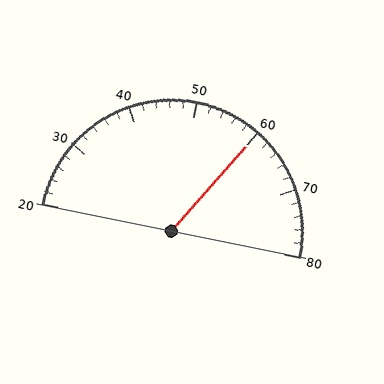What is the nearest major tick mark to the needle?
The nearest major tick mark is 60.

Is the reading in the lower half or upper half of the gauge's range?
The reading is in the upper half of the range (20 to 80).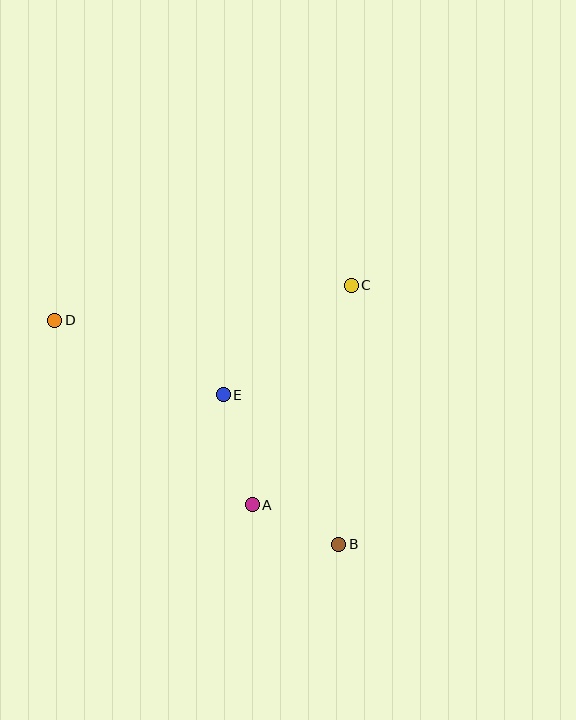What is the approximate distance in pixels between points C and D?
The distance between C and D is approximately 299 pixels.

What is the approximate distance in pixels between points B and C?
The distance between B and C is approximately 259 pixels.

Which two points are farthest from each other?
Points B and D are farthest from each other.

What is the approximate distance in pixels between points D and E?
The distance between D and E is approximately 184 pixels.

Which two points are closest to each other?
Points A and B are closest to each other.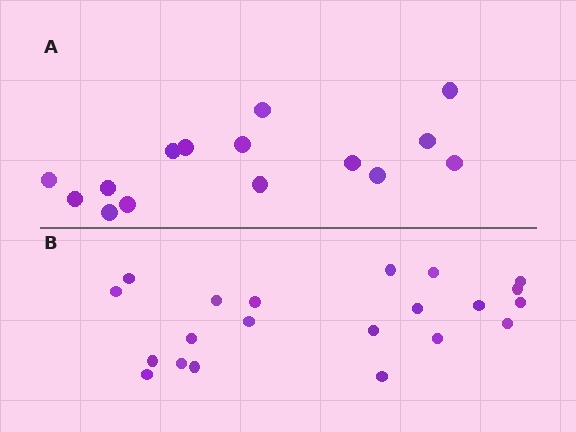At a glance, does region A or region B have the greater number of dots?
Region B (the bottom region) has more dots.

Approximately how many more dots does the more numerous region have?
Region B has about 6 more dots than region A.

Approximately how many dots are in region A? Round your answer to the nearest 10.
About 20 dots. (The exact count is 15, which rounds to 20.)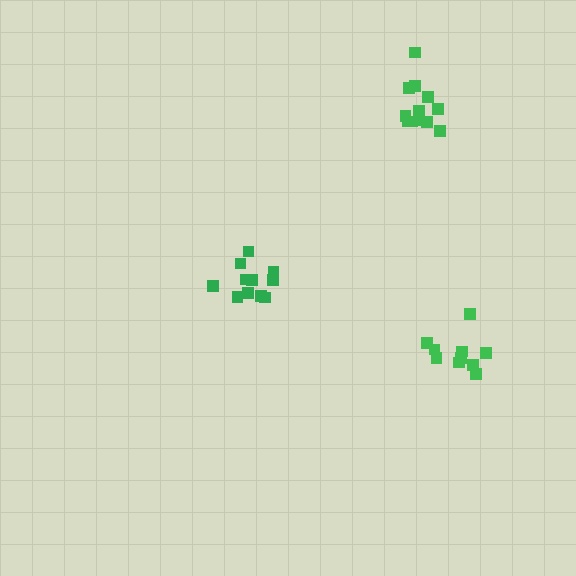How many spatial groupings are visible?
There are 3 spatial groupings.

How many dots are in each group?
Group 1: 11 dots, Group 2: 12 dots, Group 3: 10 dots (33 total).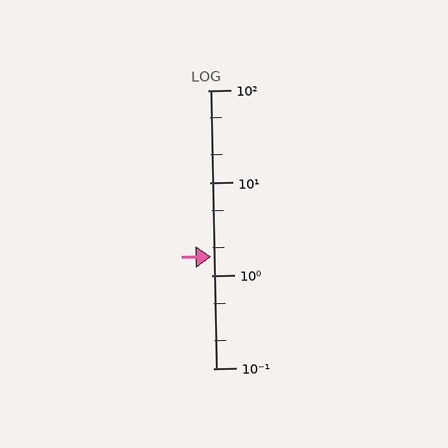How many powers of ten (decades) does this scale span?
The scale spans 3 decades, from 0.1 to 100.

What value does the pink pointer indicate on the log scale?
The pointer indicates approximately 1.6.